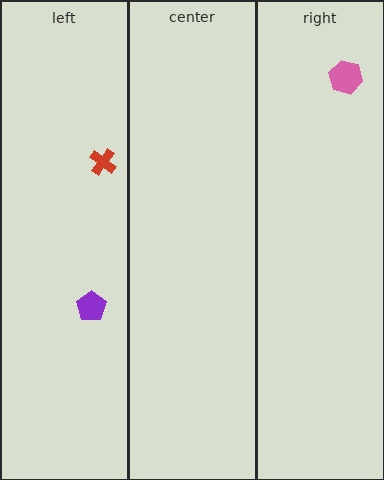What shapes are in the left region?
The purple pentagon, the red cross.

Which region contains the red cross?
The left region.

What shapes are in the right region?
The pink hexagon.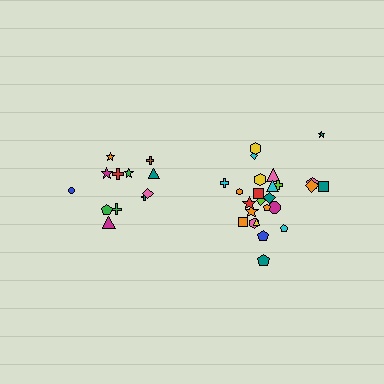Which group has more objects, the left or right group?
The right group.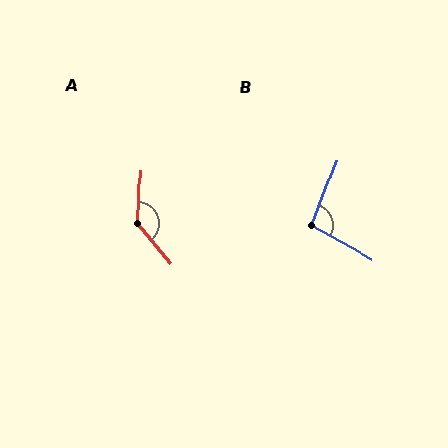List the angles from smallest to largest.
B (98°), A (138°).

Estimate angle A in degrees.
Approximately 138 degrees.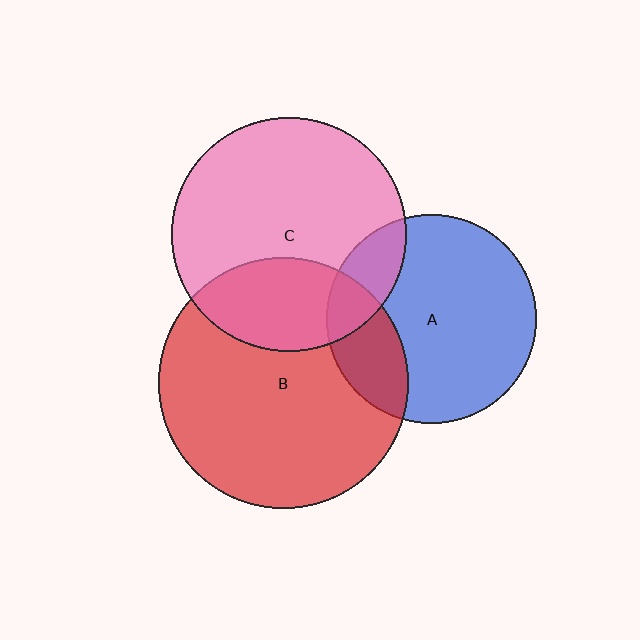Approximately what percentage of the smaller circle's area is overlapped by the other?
Approximately 20%.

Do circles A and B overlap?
Yes.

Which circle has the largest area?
Circle B (red).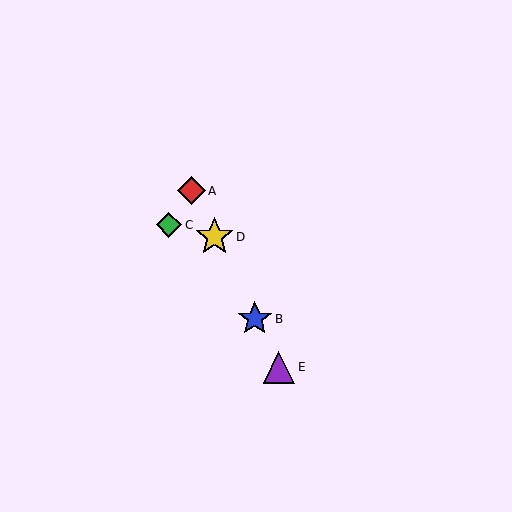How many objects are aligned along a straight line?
4 objects (A, B, D, E) are aligned along a straight line.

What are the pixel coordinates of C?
Object C is at (169, 225).